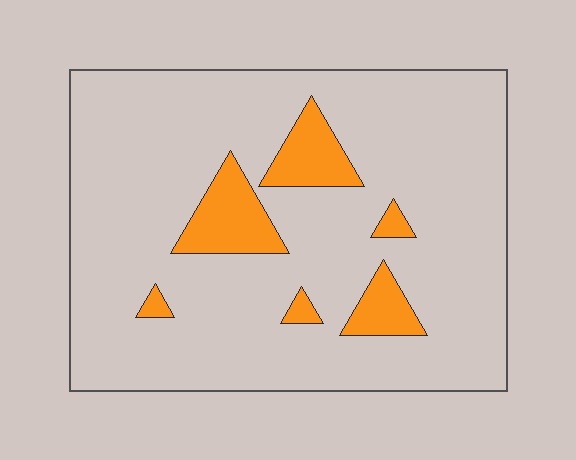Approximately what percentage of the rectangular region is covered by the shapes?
Approximately 10%.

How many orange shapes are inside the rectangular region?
6.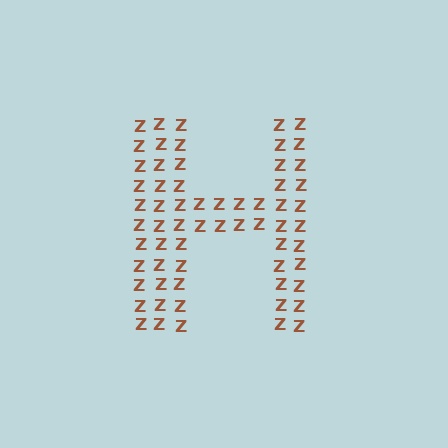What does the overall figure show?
The overall figure shows the letter H.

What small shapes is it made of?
It is made of small letter Z's.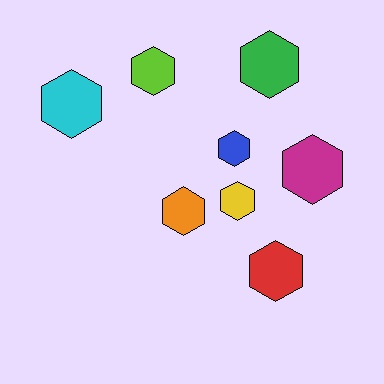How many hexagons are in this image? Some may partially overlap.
There are 8 hexagons.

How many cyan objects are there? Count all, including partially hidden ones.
There is 1 cyan object.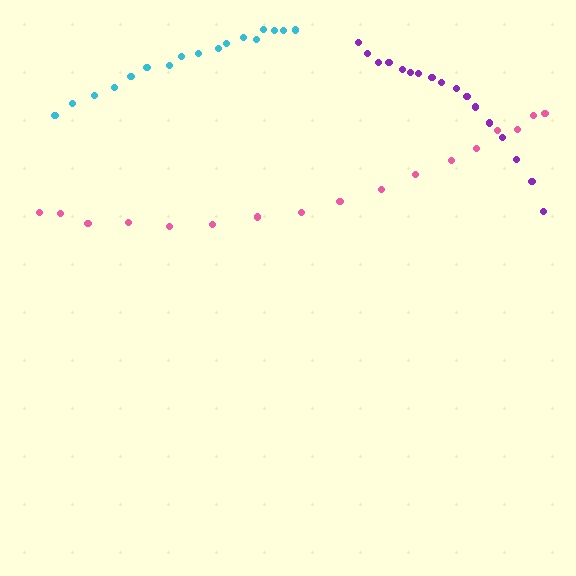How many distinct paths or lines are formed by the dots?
There are 3 distinct paths.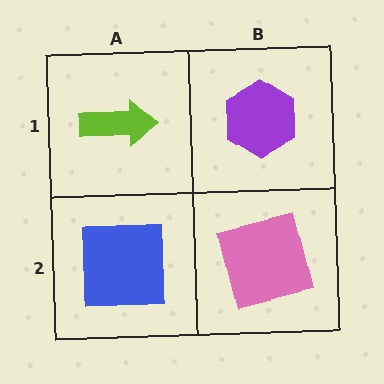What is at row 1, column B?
A purple hexagon.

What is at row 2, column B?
A pink square.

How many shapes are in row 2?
2 shapes.